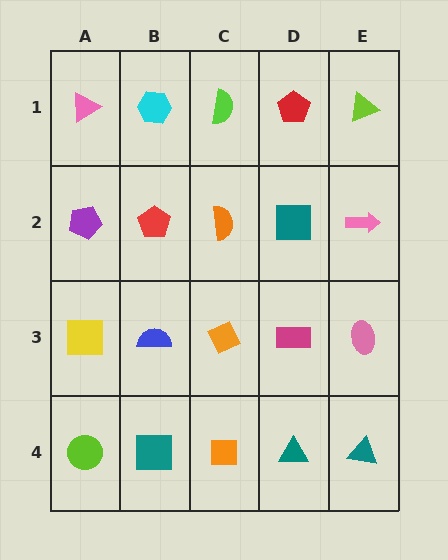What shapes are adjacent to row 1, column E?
A pink arrow (row 2, column E), a red pentagon (row 1, column D).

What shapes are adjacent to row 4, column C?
An orange diamond (row 3, column C), a teal square (row 4, column B), a teal triangle (row 4, column D).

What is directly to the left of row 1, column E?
A red pentagon.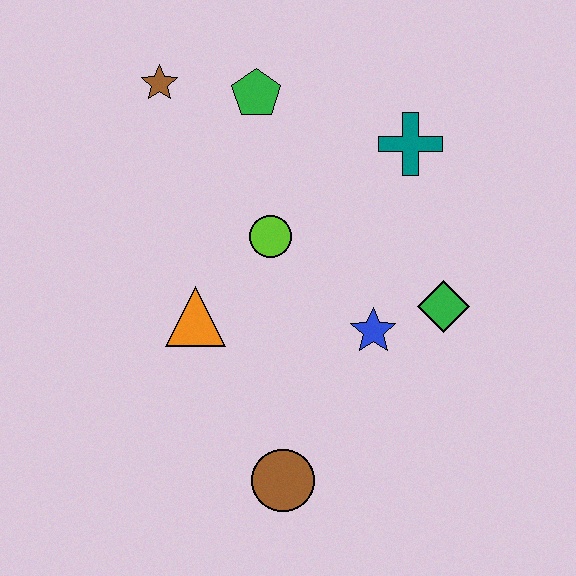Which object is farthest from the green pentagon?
The brown circle is farthest from the green pentagon.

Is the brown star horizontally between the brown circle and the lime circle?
No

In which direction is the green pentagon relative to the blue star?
The green pentagon is above the blue star.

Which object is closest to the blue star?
The green diamond is closest to the blue star.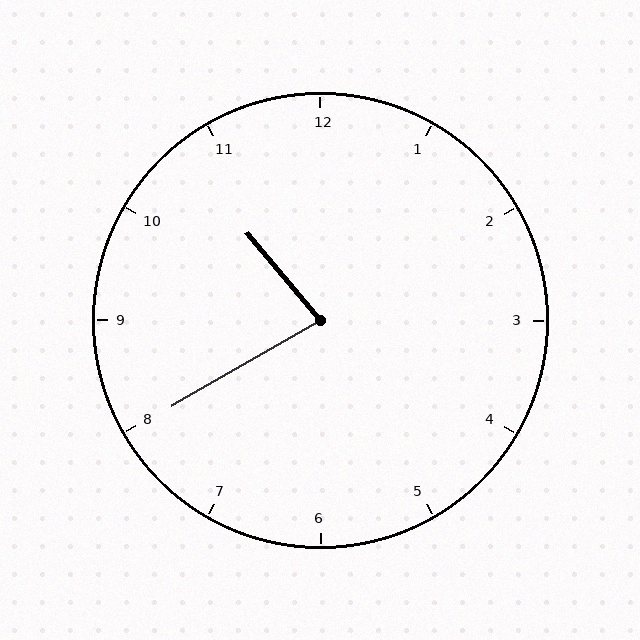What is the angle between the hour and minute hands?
Approximately 80 degrees.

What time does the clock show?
10:40.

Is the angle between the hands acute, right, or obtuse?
It is acute.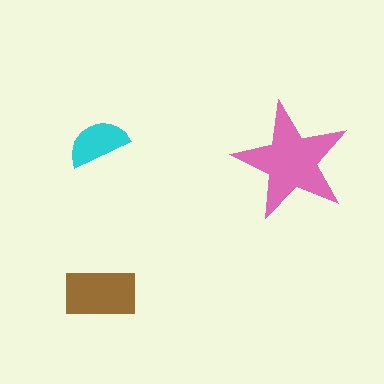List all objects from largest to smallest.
The pink star, the brown rectangle, the cyan semicircle.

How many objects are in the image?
There are 3 objects in the image.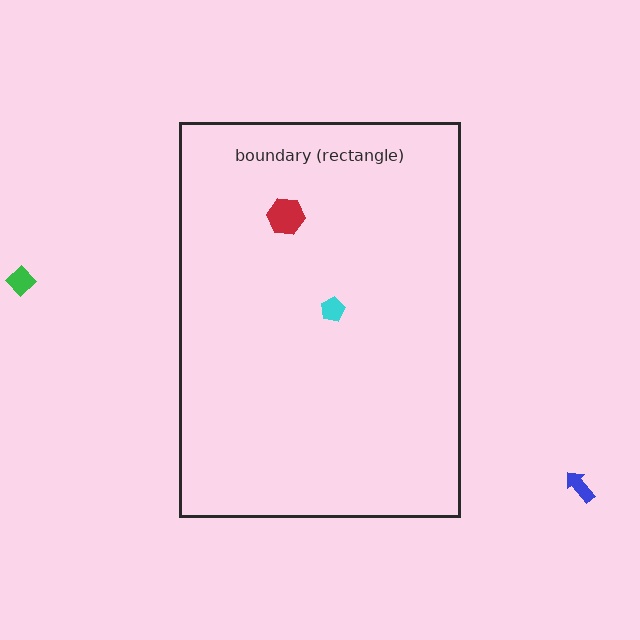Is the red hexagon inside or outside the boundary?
Inside.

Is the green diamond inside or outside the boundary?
Outside.